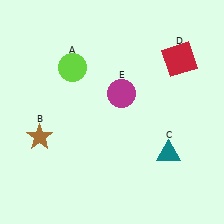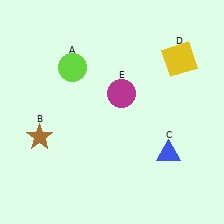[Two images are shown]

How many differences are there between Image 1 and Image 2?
There are 2 differences between the two images.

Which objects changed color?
C changed from teal to blue. D changed from red to yellow.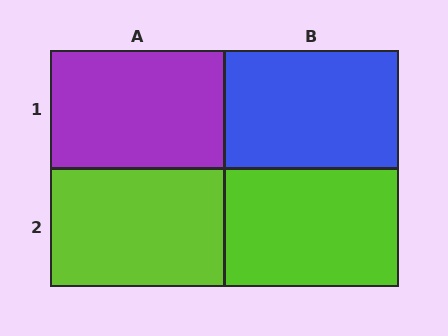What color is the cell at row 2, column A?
Lime.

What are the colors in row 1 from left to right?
Purple, blue.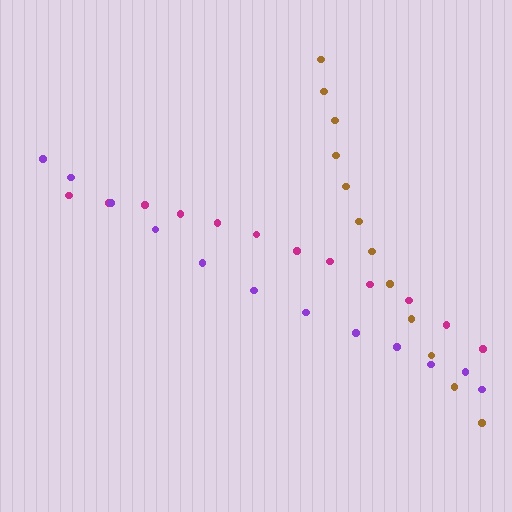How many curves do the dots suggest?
There are 3 distinct paths.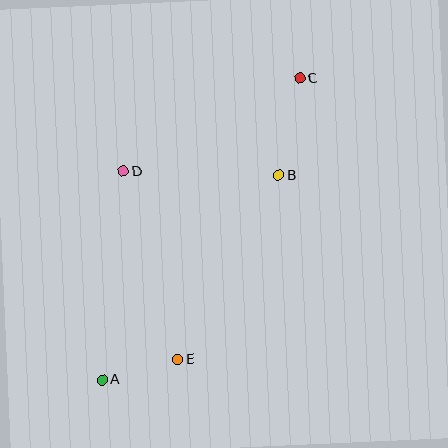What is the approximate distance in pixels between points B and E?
The distance between B and E is approximately 210 pixels.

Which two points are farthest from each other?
Points A and C are farthest from each other.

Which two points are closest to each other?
Points A and E are closest to each other.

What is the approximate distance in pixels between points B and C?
The distance between B and C is approximately 99 pixels.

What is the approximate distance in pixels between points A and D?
The distance between A and D is approximately 210 pixels.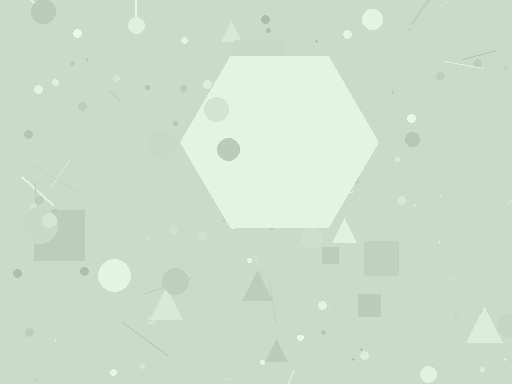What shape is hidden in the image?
A hexagon is hidden in the image.